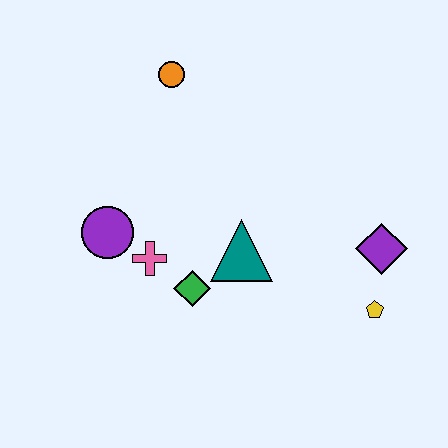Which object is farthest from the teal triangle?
The orange circle is farthest from the teal triangle.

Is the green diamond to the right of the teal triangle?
No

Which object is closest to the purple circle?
The pink cross is closest to the purple circle.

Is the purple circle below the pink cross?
No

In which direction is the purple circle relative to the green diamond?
The purple circle is to the left of the green diamond.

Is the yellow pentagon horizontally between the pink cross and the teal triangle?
No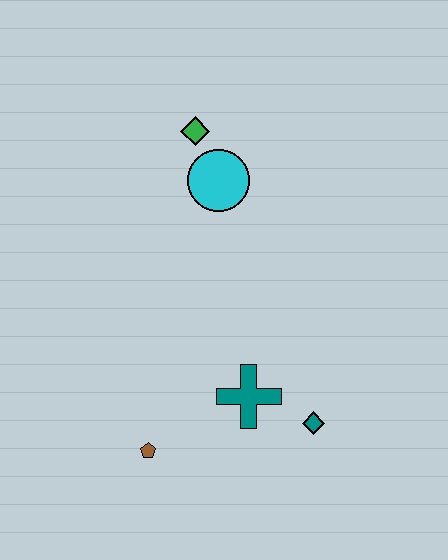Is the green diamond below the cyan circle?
No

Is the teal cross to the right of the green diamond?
Yes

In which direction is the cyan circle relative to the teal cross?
The cyan circle is above the teal cross.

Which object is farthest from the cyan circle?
The brown pentagon is farthest from the cyan circle.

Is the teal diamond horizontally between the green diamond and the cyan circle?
No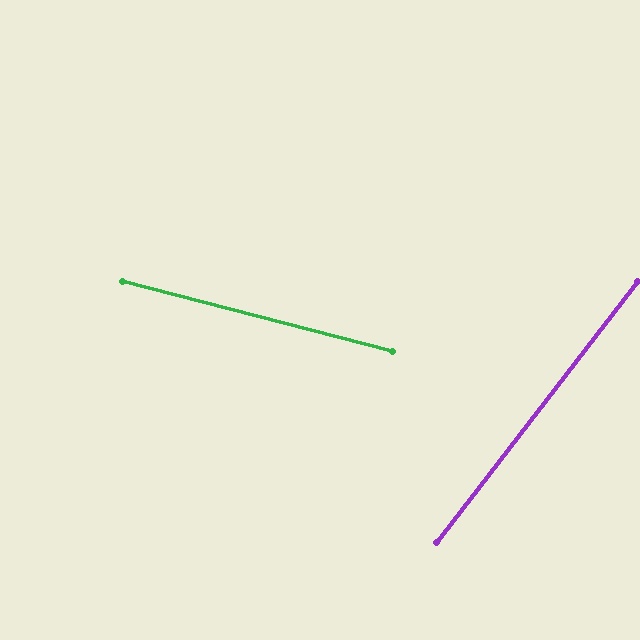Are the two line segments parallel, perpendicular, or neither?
Neither parallel nor perpendicular — they differ by about 67°.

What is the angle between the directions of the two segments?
Approximately 67 degrees.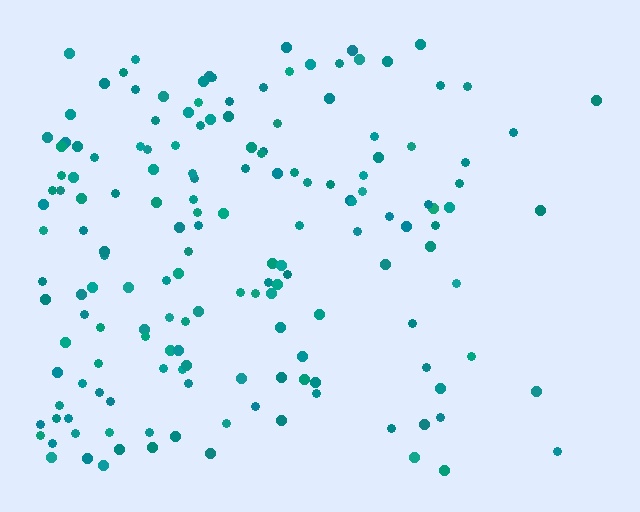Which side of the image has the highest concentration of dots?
The left.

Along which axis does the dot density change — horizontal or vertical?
Horizontal.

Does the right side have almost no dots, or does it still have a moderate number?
Still a moderate number, just noticeably fewer than the left.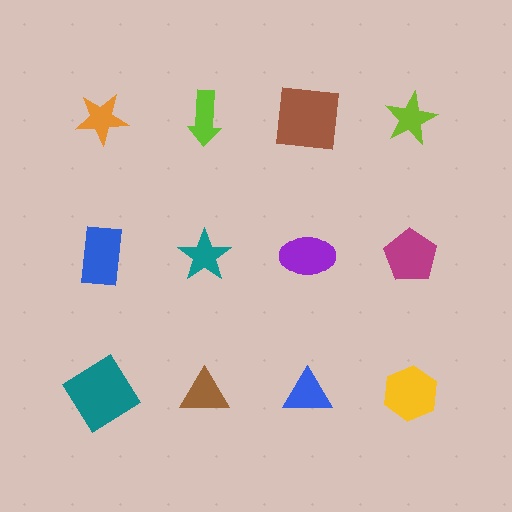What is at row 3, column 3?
A blue triangle.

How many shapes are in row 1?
4 shapes.